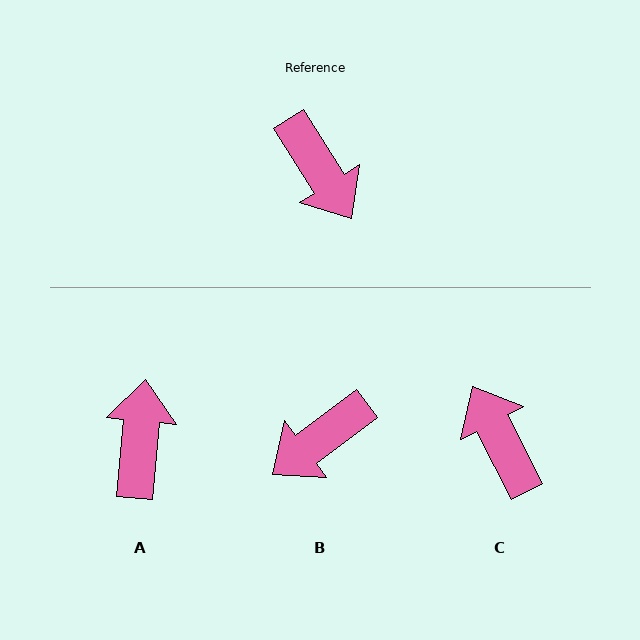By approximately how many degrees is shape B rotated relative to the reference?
Approximately 86 degrees clockwise.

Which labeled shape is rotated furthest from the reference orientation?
C, about 175 degrees away.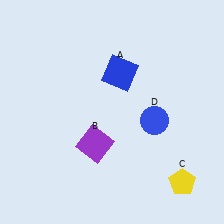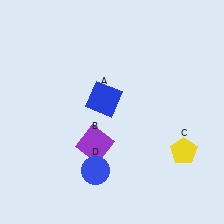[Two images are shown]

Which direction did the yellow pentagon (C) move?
The yellow pentagon (C) moved up.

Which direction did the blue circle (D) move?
The blue circle (D) moved left.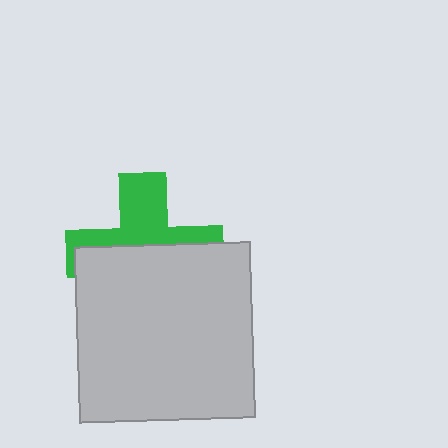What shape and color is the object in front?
The object in front is a light gray square.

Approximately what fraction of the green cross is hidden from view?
Roughly 57% of the green cross is hidden behind the light gray square.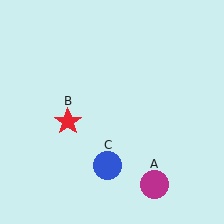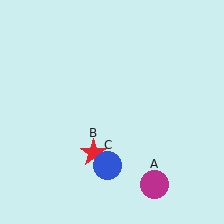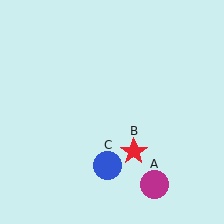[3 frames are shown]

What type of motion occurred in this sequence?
The red star (object B) rotated counterclockwise around the center of the scene.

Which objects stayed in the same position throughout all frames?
Magenta circle (object A) and blue circle (object C) remained stationary.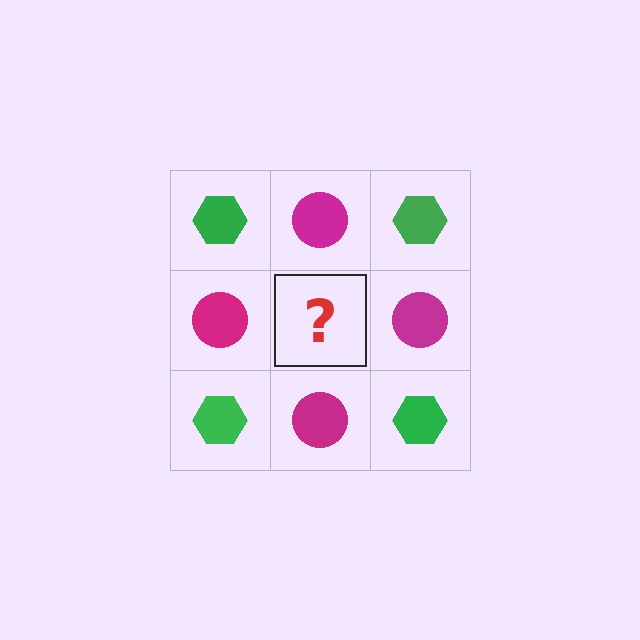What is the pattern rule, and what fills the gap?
The rule is that it alternates green hexagon and magenta circle in a checkerboard pattern. The gap should be filled with a green hexagon.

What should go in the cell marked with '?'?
The missing cell should contain a green hexagon.